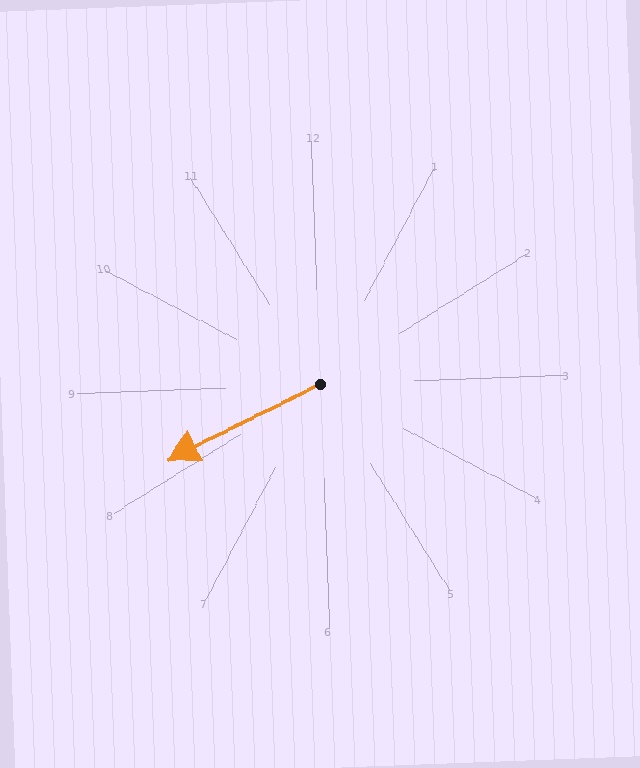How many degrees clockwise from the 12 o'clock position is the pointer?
Approximately 246 degrees.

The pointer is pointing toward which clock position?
Roughly 8 o'clock.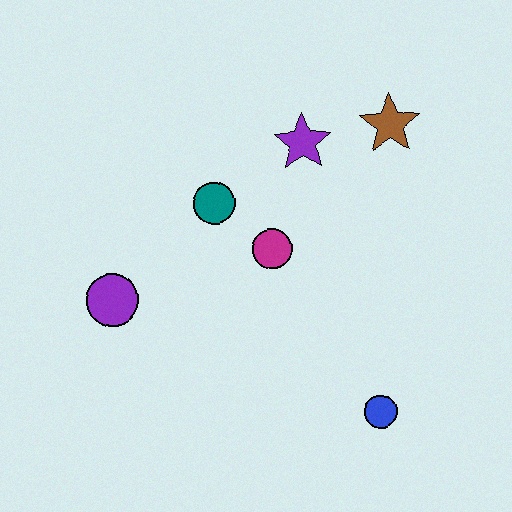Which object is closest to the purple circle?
The teal circle is closest to the purple circle.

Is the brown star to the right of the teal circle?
Yes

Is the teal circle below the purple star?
Yes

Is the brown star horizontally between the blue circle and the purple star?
No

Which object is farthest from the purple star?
The blue circle is farthest from the purple star.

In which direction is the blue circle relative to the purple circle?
The blue circle is to the right of the purple circle.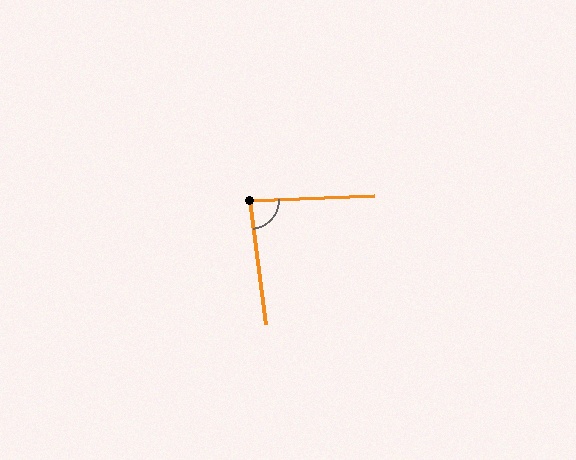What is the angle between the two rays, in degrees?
Approximately 85 degrees.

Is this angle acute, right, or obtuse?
It is acute.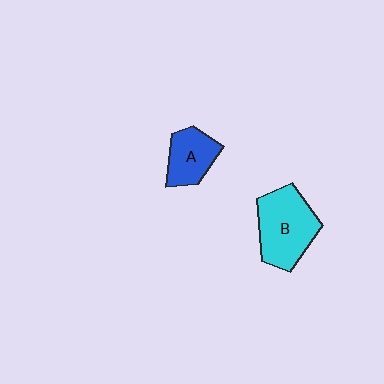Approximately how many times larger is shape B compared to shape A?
Approximately 1.6 times.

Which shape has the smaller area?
Shape A (blue).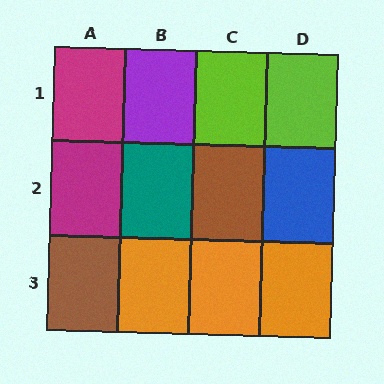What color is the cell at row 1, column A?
Magenta.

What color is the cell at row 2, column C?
Brown.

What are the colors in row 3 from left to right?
Brown, orange, orange, orange.